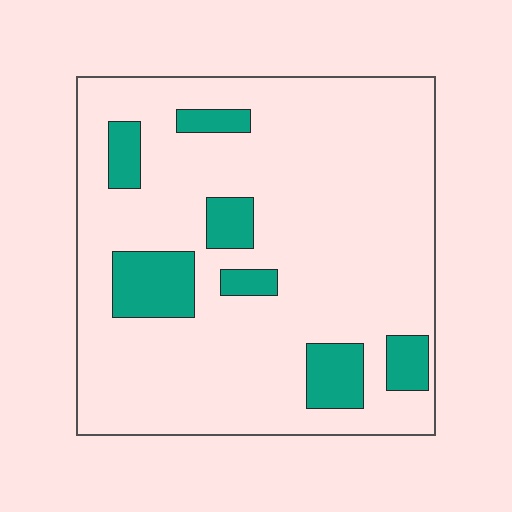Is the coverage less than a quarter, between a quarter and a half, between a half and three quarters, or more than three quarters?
Less than a quarter.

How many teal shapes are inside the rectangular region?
7.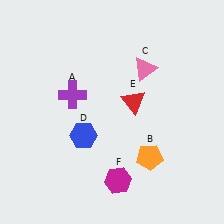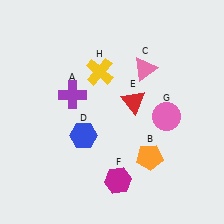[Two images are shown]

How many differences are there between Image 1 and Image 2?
There are 2 differences between the two images.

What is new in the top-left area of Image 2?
A yellow cross (H) was added in the top-left area of Image 2.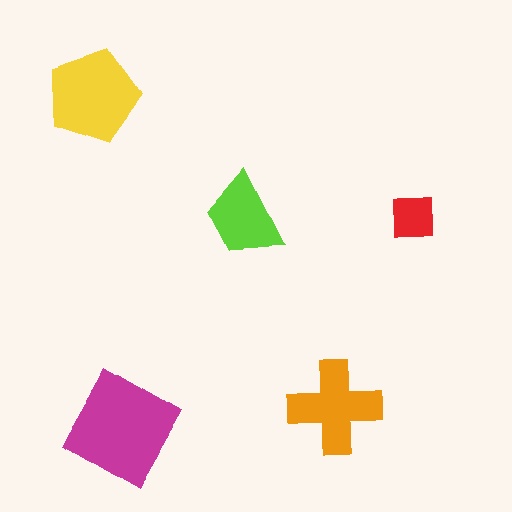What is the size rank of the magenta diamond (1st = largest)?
1st.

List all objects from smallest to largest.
The red square, the lime trapezoid, the orange cross, the yellow pentagon, the magenta diamond.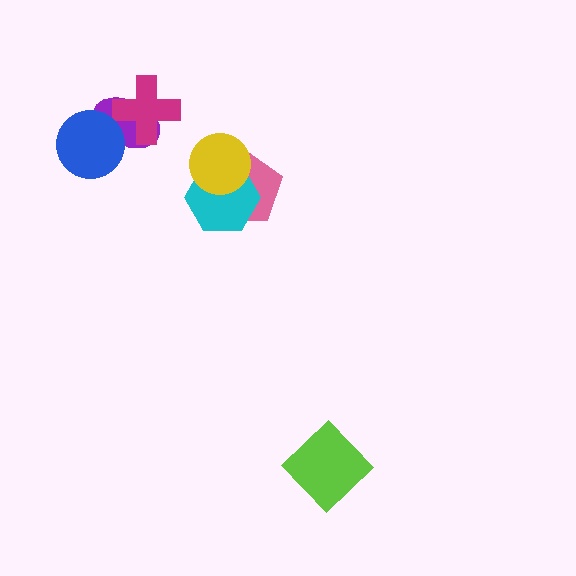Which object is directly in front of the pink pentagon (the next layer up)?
The cyan hexagon is directly in front of the pink pentagon.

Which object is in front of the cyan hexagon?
The yellow circle is in front of the cyan hexagon.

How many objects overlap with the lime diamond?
0 objects overlap with the lime diamond.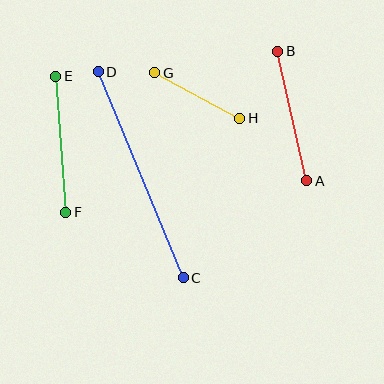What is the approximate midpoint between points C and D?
The midpoint is at approximately (141, 175) pixels.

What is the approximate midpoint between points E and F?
The midpoint is at approximately (61, 144) pixels.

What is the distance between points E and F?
The distance is approximately 136 pixels.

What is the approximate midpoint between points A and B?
The midpoint is at approximately (292, 116) pixels.